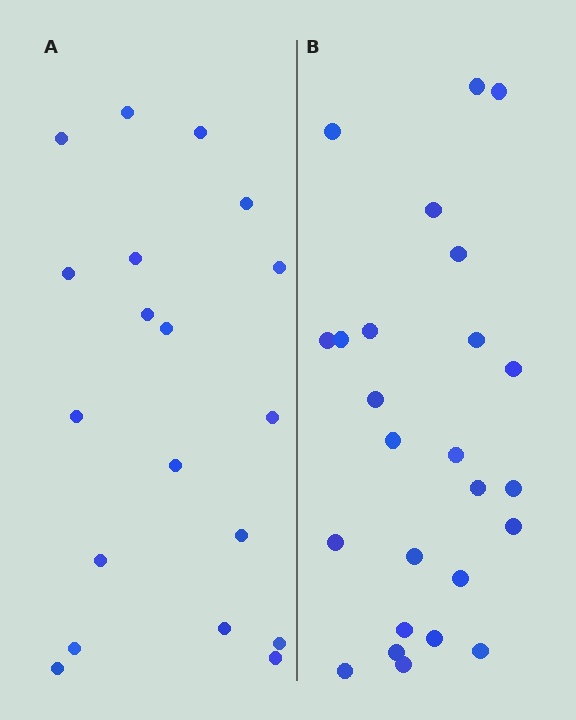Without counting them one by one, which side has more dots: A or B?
Region B (the right region) has more dots.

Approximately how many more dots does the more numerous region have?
Region B has about 6 more dots than region A.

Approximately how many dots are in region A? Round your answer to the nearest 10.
About 20 dots. (The exact count is 19, which rounds to 20.)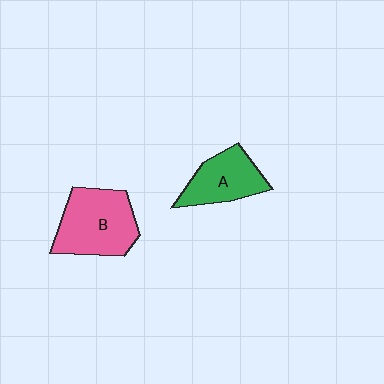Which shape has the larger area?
Shape B (pink).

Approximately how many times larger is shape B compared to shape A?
Approximately 1.4 times.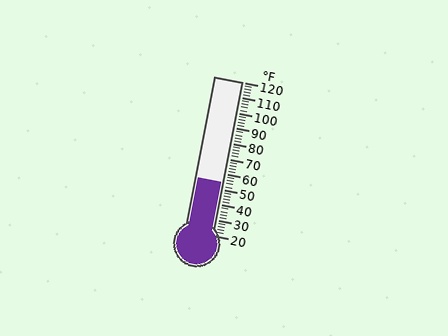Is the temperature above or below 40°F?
The temperature is above 40°F.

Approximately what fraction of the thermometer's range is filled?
The thermometer is filled to approximately 35% of its range.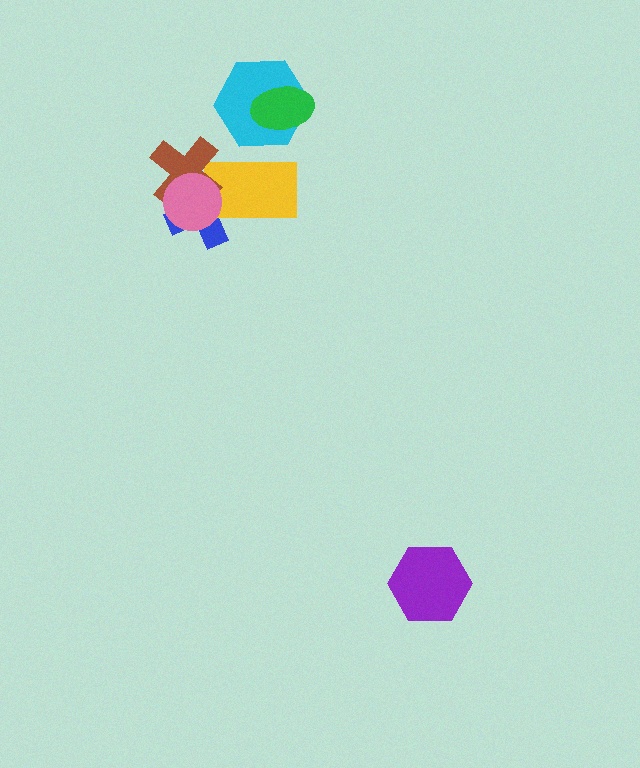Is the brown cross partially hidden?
Yes, it is partially covered by another shape.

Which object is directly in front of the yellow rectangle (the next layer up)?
The brown cross is directly in front of the yellow rectangle.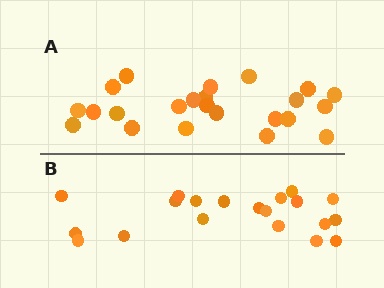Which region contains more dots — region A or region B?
Region A (the top region) has more dots.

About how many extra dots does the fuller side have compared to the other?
Region A has just a few more — roughly 2 or 3 more dots than region B.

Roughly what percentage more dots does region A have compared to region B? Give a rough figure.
About 15% more.